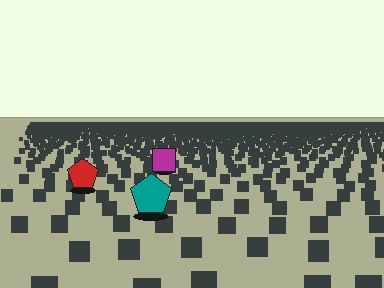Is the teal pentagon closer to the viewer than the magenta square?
Yes. The teal pentagon is closer — you can tell from the texture gradient: the ground texture is coarser near it.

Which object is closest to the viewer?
The teal pentagon is closest. The texture marks near it are larger and more spread out.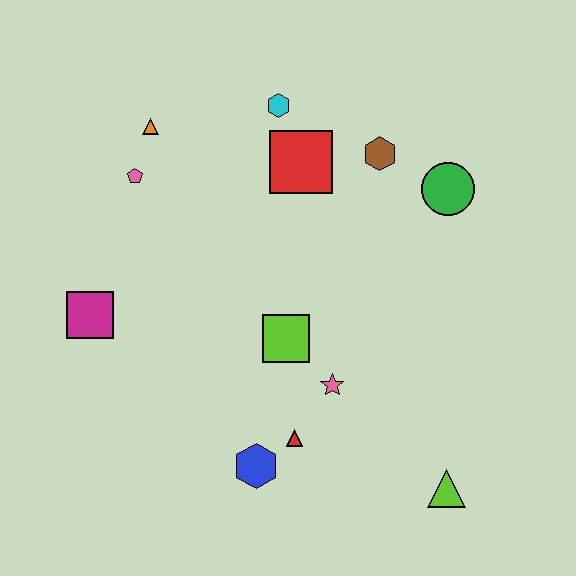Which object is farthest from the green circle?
The magenta square is farthest from the green circle.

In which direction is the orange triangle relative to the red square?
The orange triangle is to the left of the red square.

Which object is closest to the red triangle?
The blue hexagon is closest to the red triangle.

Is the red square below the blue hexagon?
No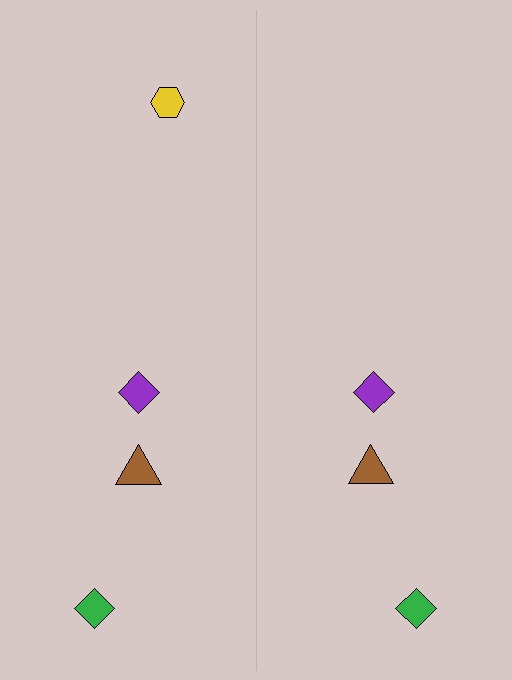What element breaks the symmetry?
A yellow hexagon is missing from the right side.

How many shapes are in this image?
There are 7 shapes in this image.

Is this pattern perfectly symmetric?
No, the pattern is not perfectly symmetric. A yellow hexagon is missing from the right side.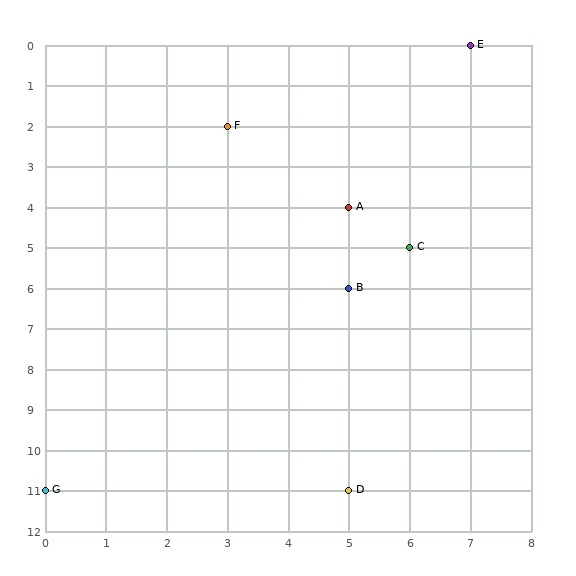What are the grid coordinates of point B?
Point B is at grid coordinates (5, 6).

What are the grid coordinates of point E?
Point E is at grid coordinates (7, 0).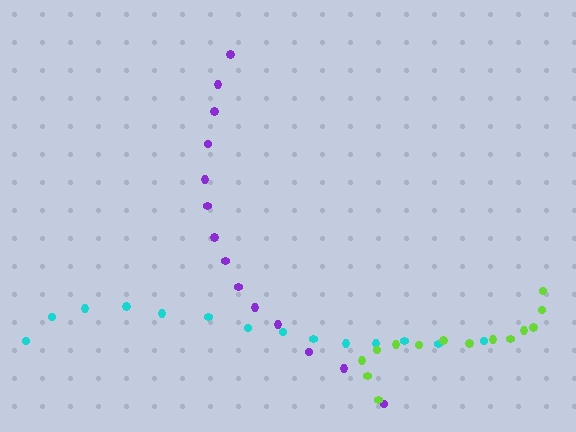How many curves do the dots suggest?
There are 3 distinct paths.